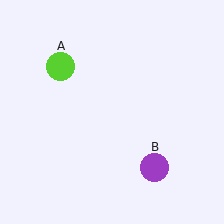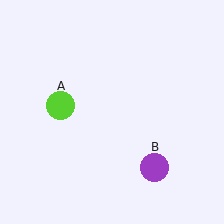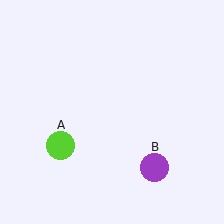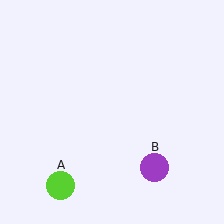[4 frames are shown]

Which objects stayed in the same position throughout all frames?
Purple circle (object B) remained stationary.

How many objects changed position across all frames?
1 object changed position: lime circle (object A).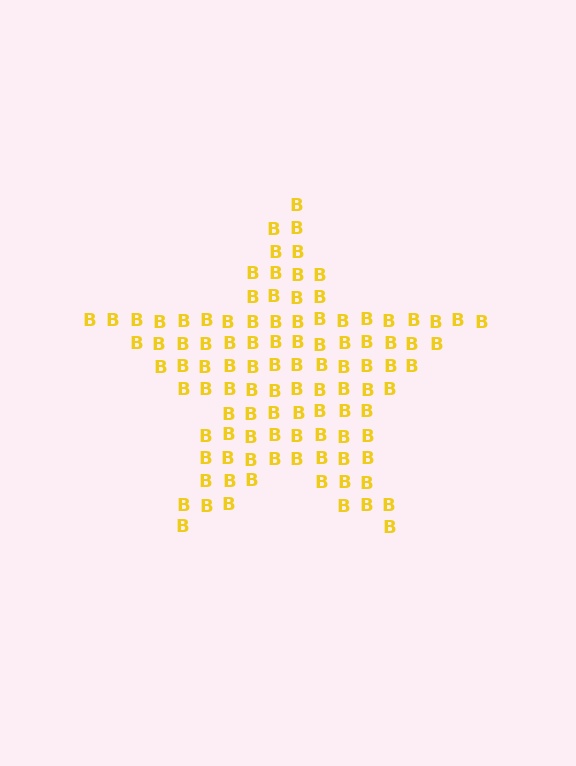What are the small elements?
The small elements are letter B's.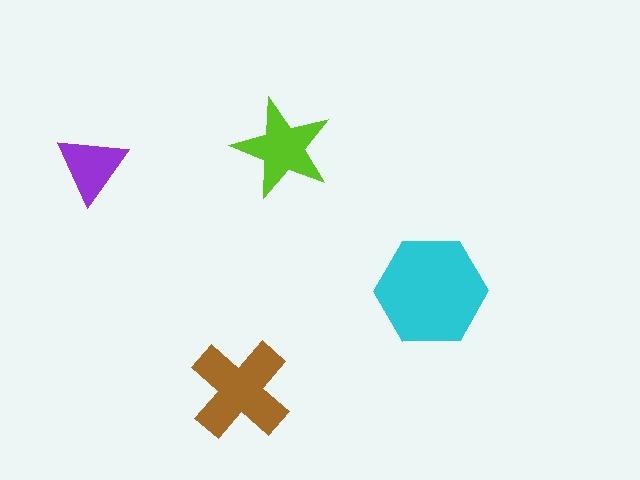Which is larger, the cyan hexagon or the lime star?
The cyan hexagon.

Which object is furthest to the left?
The purple triangle is leftmost.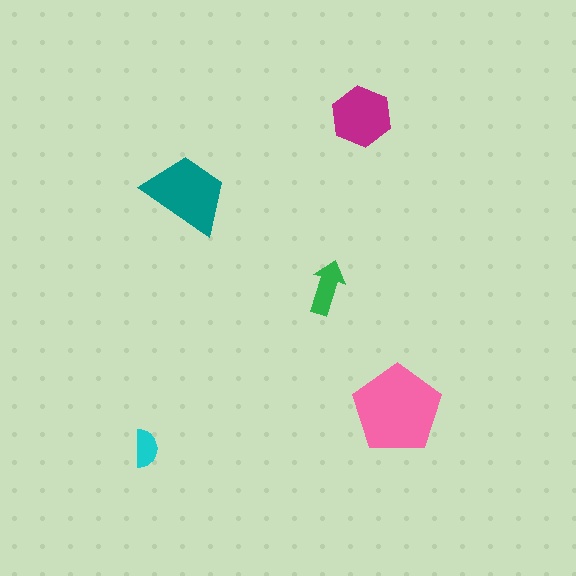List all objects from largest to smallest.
The pink pentagon, the teal trapezoid, the magenta hexagon, the green arrow, the cyan semicircle.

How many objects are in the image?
There are 5 objects in the image.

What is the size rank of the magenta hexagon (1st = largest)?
3rd.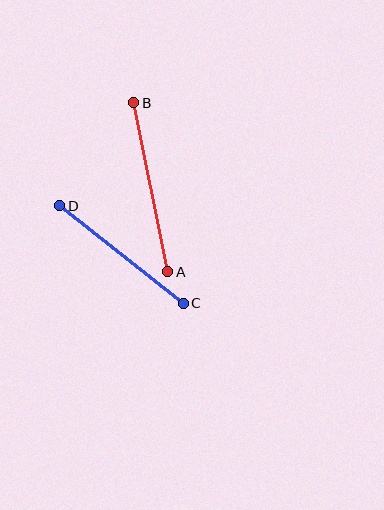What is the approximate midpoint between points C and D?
The midpoint is at approximately (122, 255) pixels.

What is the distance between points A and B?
The distance is approximately 172 pixels.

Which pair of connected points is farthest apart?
Points A and B are farthest apart.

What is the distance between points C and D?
The distance is approximately 157 pixels.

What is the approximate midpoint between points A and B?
The midpoint is at approximately (151, 187) pixels.